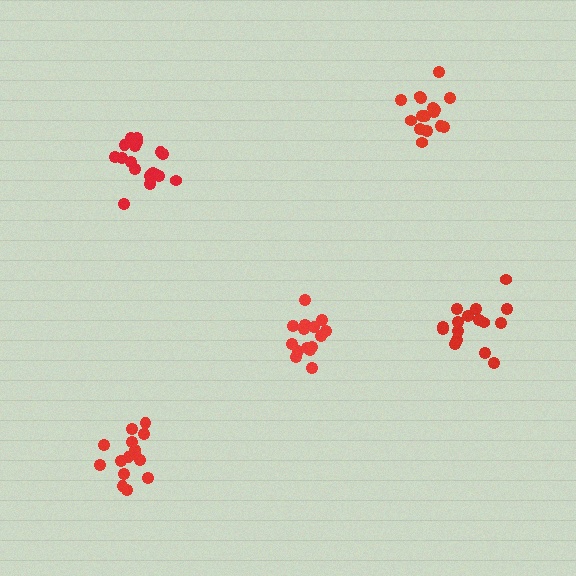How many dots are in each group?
Group 1: 19 dots, Group 2: 16 dots, Group 3: 15 dots, Group 4: 15 dots, Group 5: 16 dots (81 total).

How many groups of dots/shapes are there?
There are 5 groups.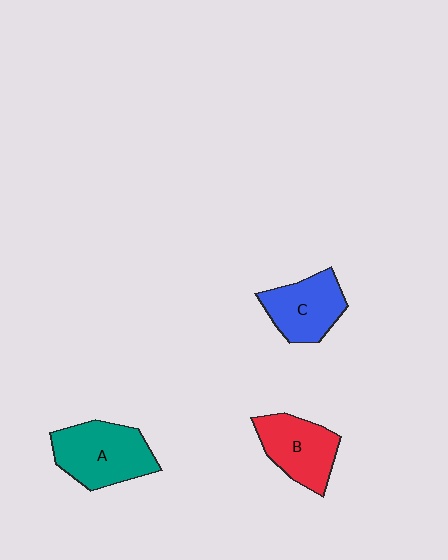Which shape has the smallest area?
Shape C (blue).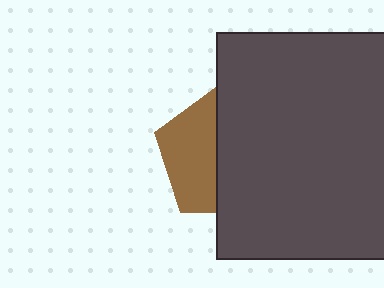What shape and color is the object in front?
The object in front is a dark gray square.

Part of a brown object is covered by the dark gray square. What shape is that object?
It is a pentagon.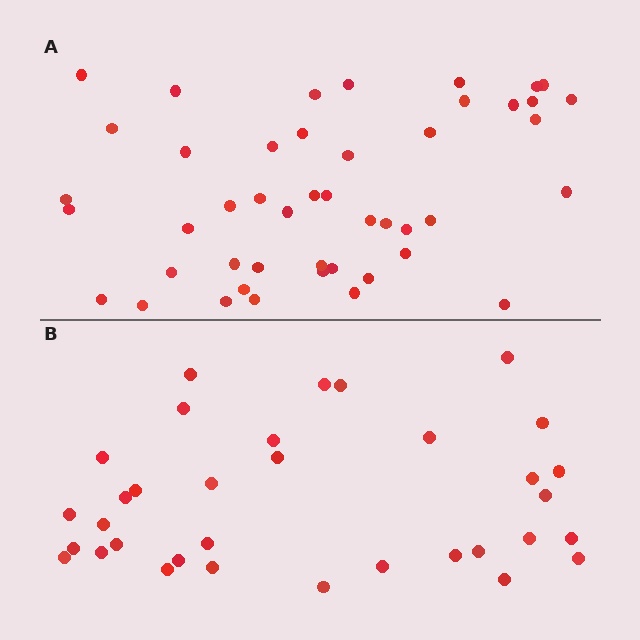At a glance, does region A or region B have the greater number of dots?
Region A (the top region) has more dots.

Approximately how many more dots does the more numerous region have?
Region A has roughly 12 or so more dots than region B.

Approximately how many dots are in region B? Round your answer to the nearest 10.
About 30 dots. (The exact count is 34, which rounds to 30.)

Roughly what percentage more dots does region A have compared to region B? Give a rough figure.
About 35% more.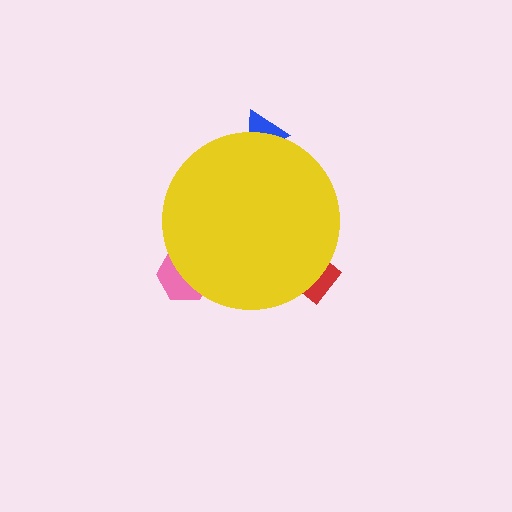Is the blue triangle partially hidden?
Yes, the blue triangle is partially hidden behind the yellow circle.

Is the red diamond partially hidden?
Yes, the red diamond is partially hidden behind the yellow circle.